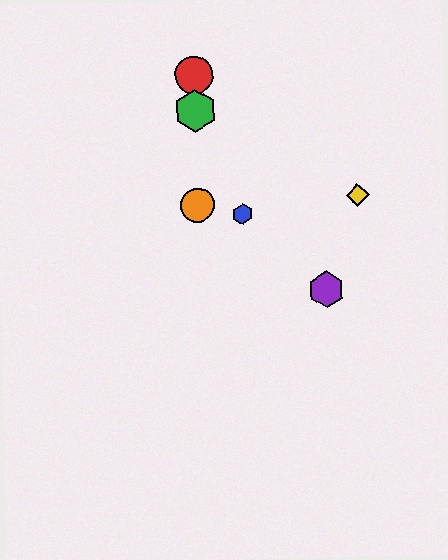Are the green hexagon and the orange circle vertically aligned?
Yes, both are at x≈195.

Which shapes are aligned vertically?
The red circle, the green hexagon, the orange circle are aligned vertically.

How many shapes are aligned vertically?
3 shapes (the red circle, the green hexagon, the orange circle) are aligned vertically.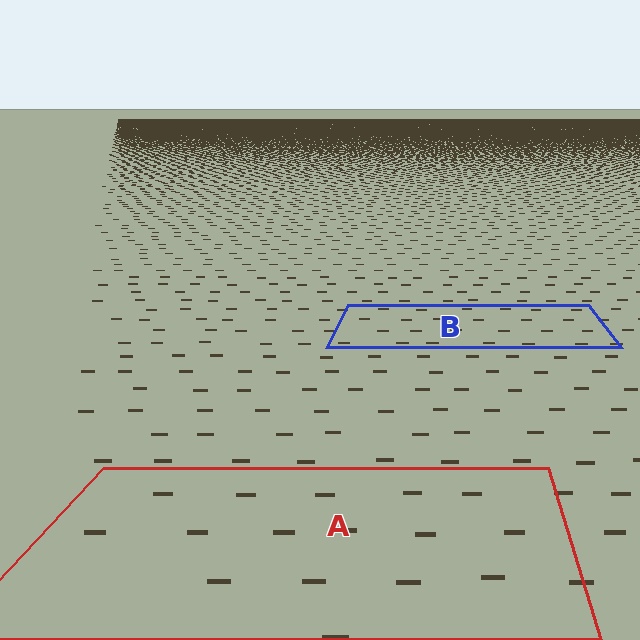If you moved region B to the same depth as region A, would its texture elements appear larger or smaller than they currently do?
They would appear larger. At a closer depth, the same texture elements are projected at a bigger on-screen size.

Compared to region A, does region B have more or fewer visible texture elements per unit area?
Region B has more texture elements per unit area — they are packed more densely because it is farther away.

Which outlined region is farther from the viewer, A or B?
Region B is farther from the viewer — the texture elements inside it appear smaller and more densely packed.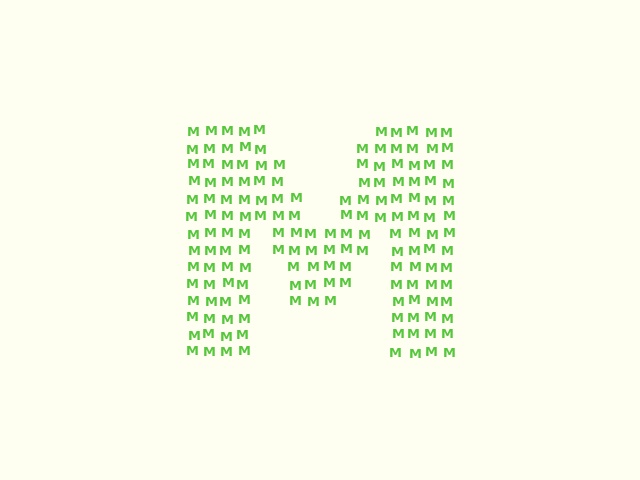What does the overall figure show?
The overall figure shows the letter M.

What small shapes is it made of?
It is made of small letter M's.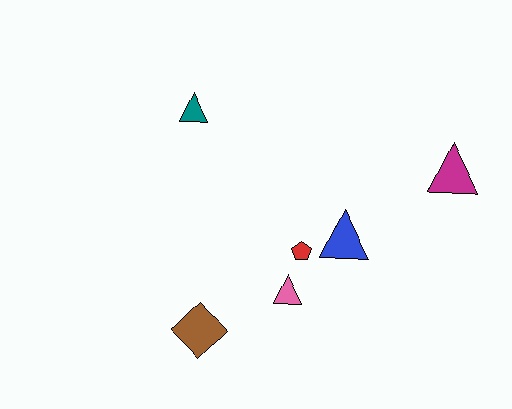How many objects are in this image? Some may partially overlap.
There are 6 objects.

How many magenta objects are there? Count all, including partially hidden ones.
There is 1 magenta object.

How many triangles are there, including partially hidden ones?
There are 4 triangles.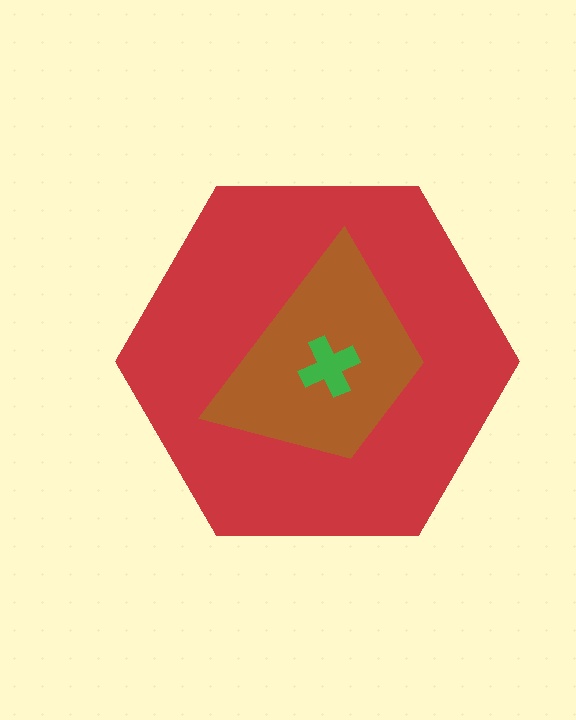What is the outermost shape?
The red hexagon.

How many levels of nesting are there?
3.